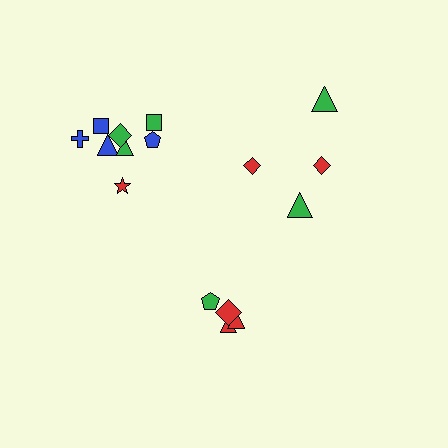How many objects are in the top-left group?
There are 8 objects.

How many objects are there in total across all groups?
There are 16 objects.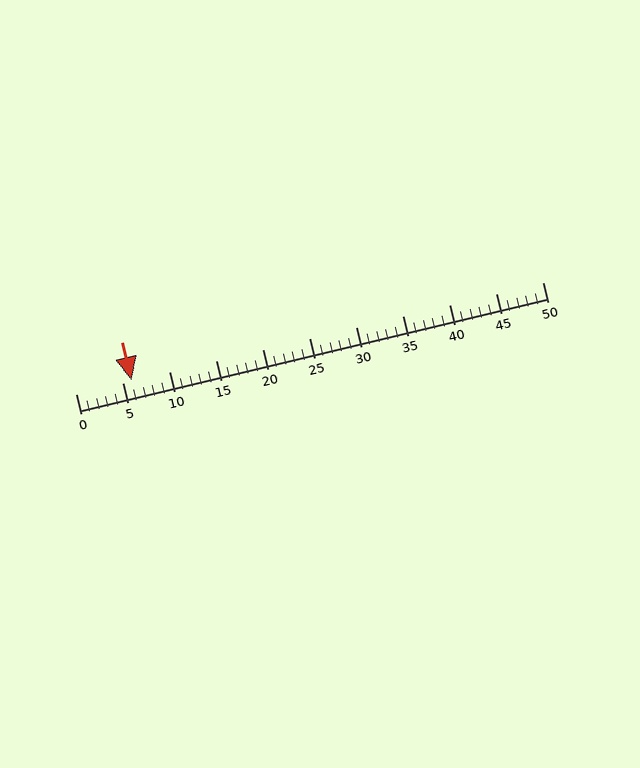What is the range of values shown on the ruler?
The ruler shows values from 0 to 50.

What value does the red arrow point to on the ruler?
The red arrow points to approximately 6.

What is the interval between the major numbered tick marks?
The major tick marks are spaced 5 units apart.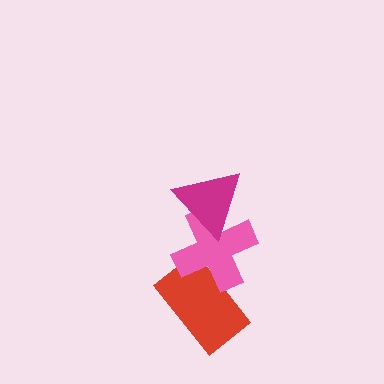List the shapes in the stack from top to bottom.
From top to bottom: the magenta triangle, the pink cross, the red rectangle.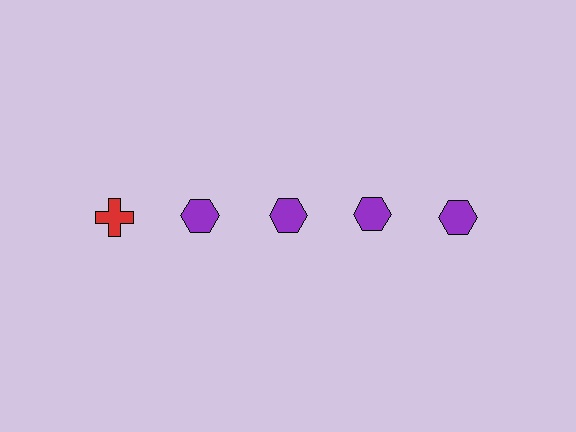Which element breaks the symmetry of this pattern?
The red cross in the top row, leftmost column breaks the symmetry. All other shapes are purple hexagons.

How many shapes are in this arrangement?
There are 5 shapes arranged in a grid pattern.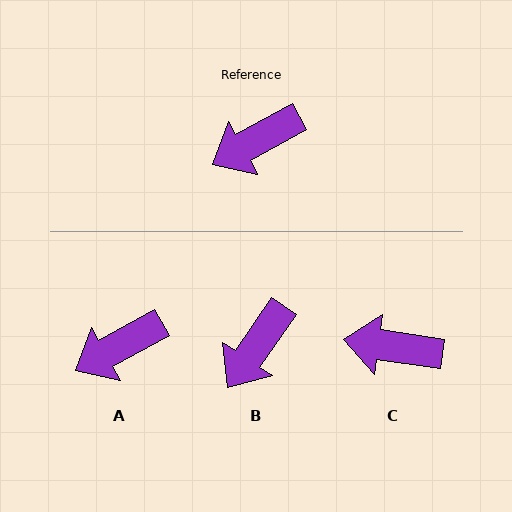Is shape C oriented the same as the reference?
No, it is off by about 37 degrees.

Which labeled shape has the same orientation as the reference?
A.